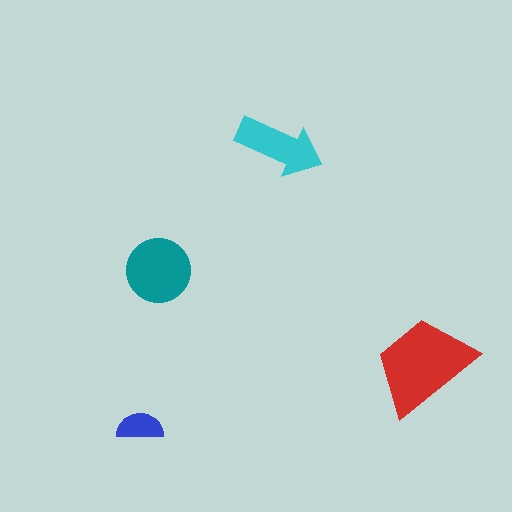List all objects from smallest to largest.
The blue semicircle, the cyan arrow, the teal circle, the red trapezoid.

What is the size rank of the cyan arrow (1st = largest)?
3rd.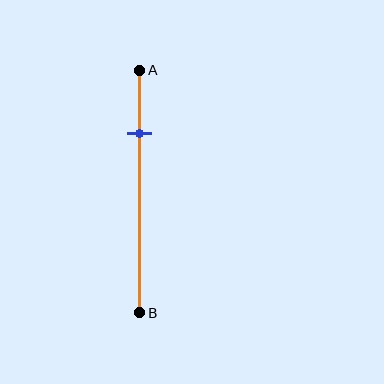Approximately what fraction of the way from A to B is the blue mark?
The blue mark is approximately 25% of the way from A to B.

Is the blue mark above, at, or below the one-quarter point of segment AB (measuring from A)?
The blue mark is approximately at the one-quarter point of segment AB.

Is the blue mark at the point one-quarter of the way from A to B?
Yes, the mark is approximately at the one-quarter point.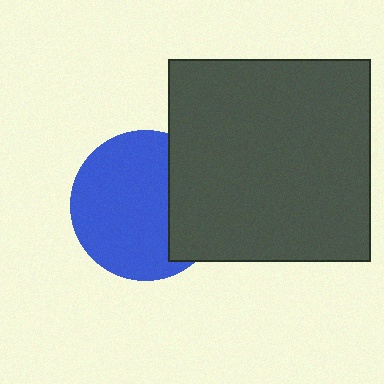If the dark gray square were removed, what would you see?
You would see the complete blue circle.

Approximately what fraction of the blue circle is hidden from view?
Roughly 30% of the blue circle is hidden behind the dark gray square.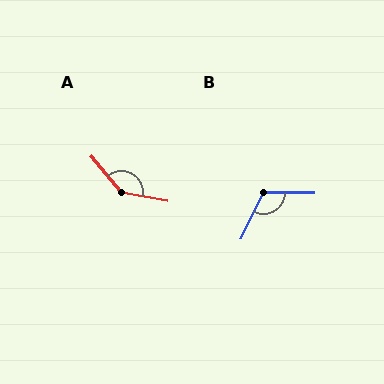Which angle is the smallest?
B, at approximately 116 degrees.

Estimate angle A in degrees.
Approximately 139 degrees.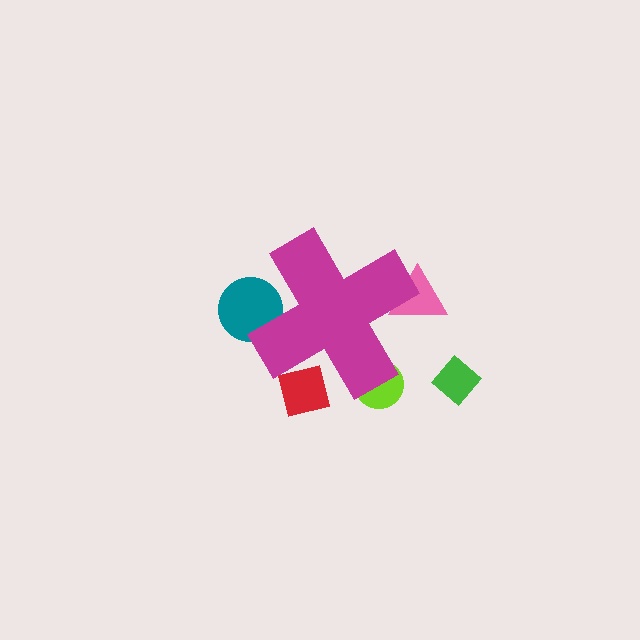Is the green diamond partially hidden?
No, the green diamond is fully visible.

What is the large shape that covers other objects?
A magenta cross.